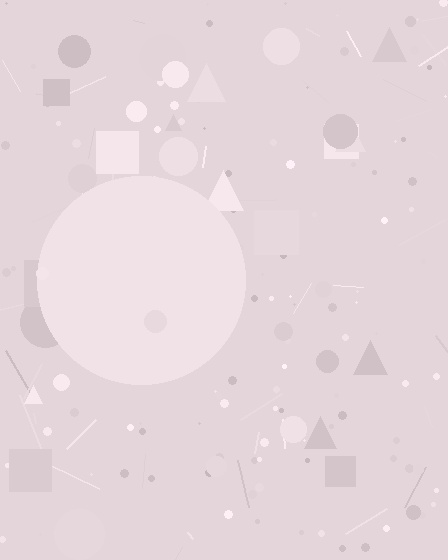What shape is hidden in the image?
A circle is hidden in the image.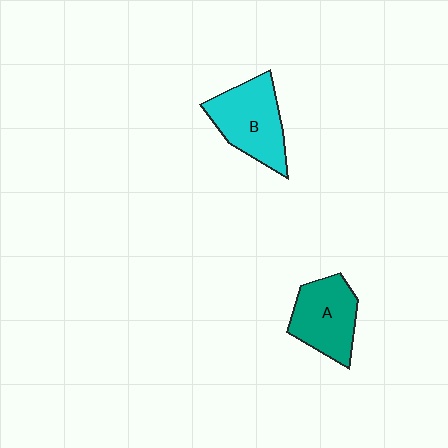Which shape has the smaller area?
Shape A (teal).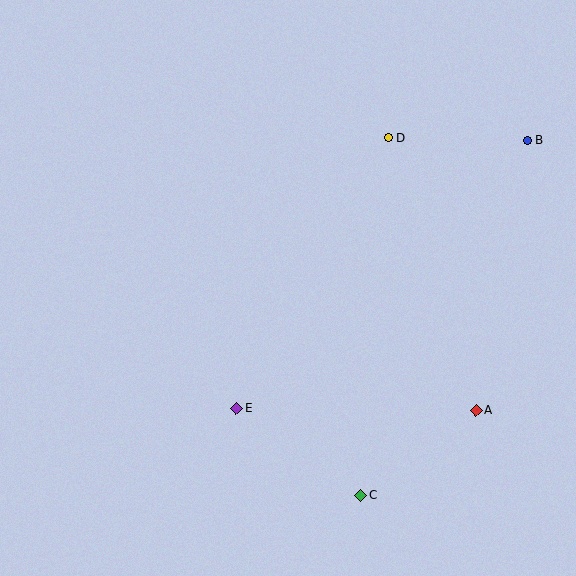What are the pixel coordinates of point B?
Point B is at (527, 140).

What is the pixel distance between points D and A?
The distance between D and A is 286 pixels.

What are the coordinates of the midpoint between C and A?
The midpoint between C and A is at (418, 453).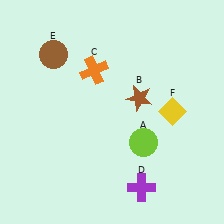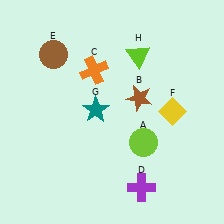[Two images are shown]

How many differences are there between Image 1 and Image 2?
There are 2 differences between the two images.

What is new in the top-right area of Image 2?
A lime triangle (H) was added in the top-right area of Image 2.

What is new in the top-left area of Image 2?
A teal star (G) was added in the top-left area of Image 2.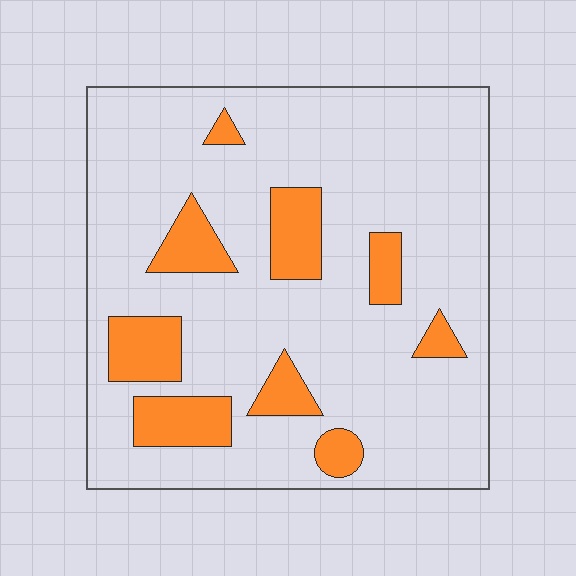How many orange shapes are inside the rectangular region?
9.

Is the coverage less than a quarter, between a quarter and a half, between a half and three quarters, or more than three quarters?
Less than a quarter.